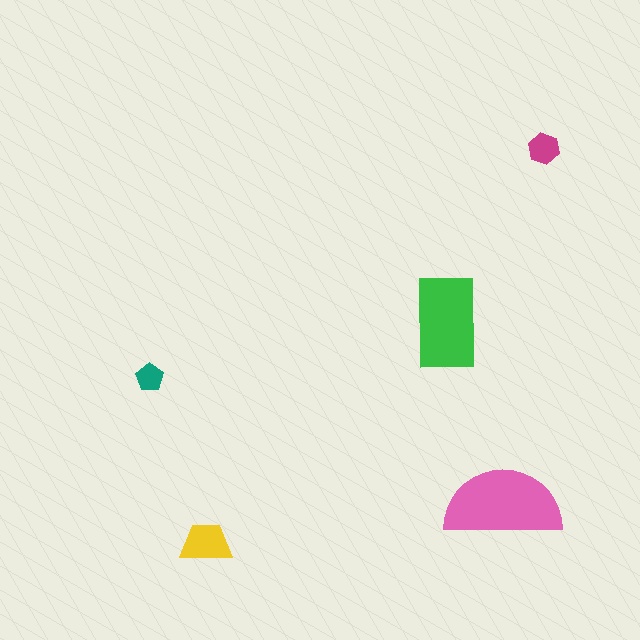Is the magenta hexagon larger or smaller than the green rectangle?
Smaller.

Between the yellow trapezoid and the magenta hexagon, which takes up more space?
The yellow trapezoid.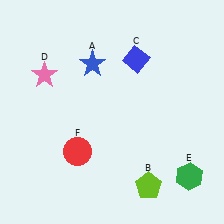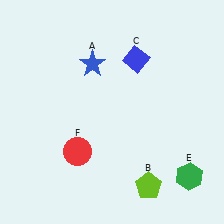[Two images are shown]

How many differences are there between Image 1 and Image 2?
There is 1 difference between the two images.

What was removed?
The pink star (D) was removed in Image 2.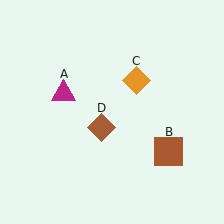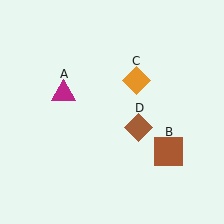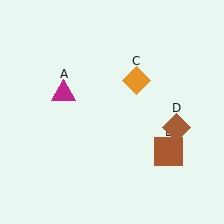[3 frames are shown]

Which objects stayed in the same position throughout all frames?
Magenta triangle (object A) and brown square (object B) and orange diamond (object C) remained stationary.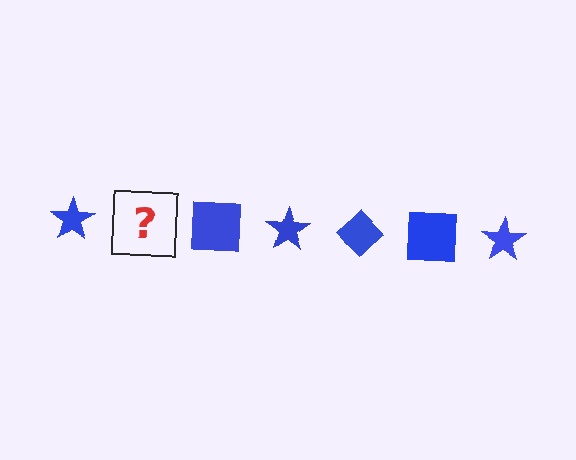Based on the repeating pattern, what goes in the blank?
The blank should be a blue diamond.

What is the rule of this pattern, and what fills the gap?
The rule is that the pattern cycles through star, diamond, square shapes in blue. The gap should be filled with a blue diamond.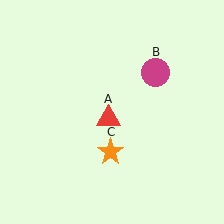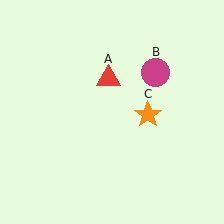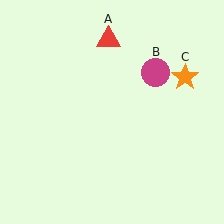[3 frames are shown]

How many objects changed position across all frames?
2 objects changed position: red triangle (object A), orange star (object C).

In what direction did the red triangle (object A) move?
The red triangle (object A) moved up.